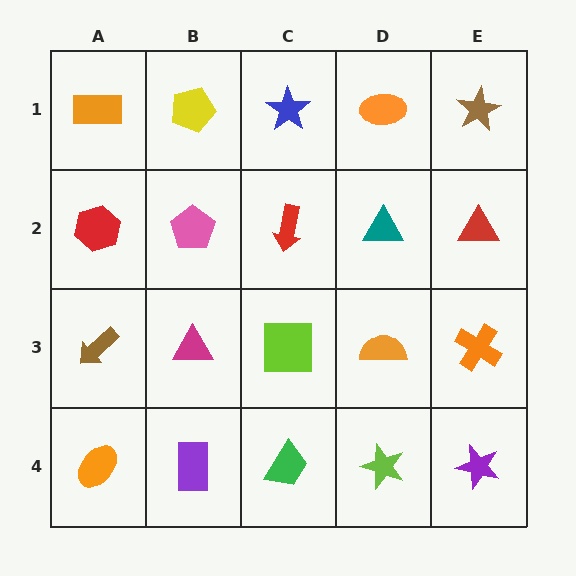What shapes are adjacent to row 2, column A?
An orange rectangle (row 1, column A), a brown arrow (row 3, column A), a pink pentagon (row 2, column B).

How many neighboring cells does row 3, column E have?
3.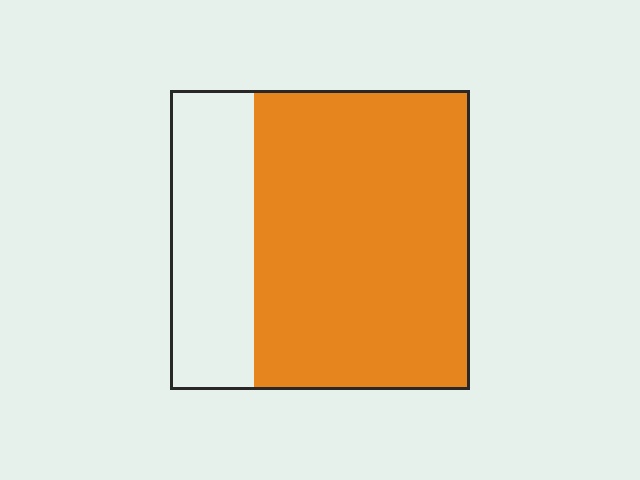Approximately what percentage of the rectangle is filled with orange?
Approximately 70%.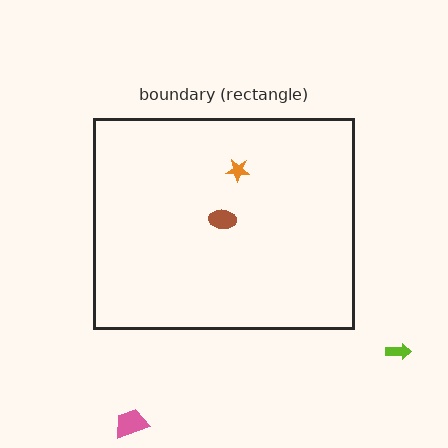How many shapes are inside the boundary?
2 inside, 2 outside.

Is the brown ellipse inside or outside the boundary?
Inside.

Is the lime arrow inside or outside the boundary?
Outside.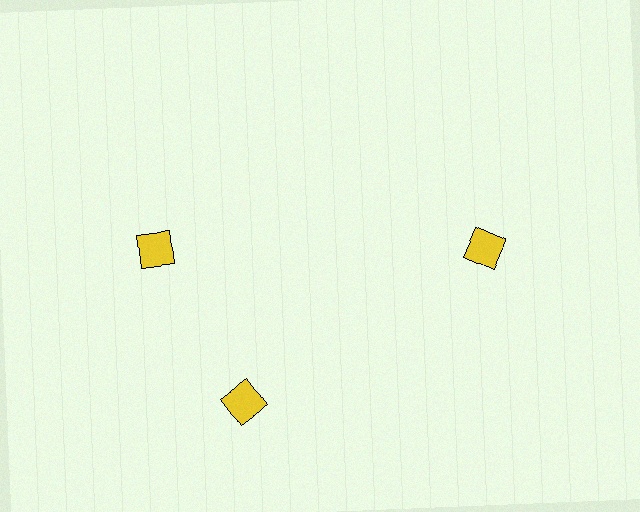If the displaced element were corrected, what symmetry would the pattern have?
It would have 3-fold rotational symmetry — the pattern would map onto itself every 120 degrees.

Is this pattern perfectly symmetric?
No. The 3 yellow diamonds are arranged in a ring, but one element near the 11 o'clock position is rotated out of alignment along the ring, breaking the 3-fold rotational symmetry.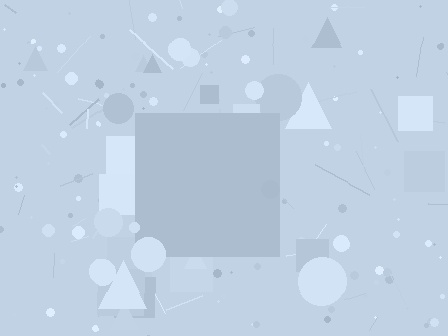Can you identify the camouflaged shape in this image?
The camouflaged shape is a square.